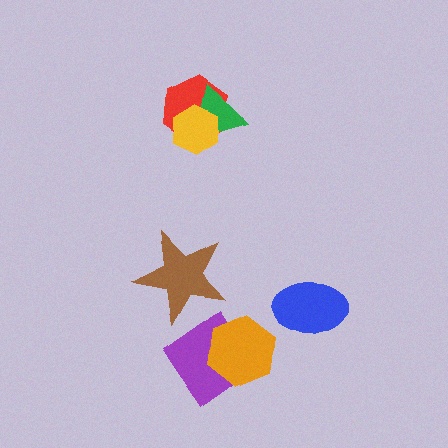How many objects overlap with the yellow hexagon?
2 objects overlap with the yellow hexagon.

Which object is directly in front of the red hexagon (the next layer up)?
The green triangle is directly in front of the red hexagon.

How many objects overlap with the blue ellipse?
0 objects overlap with the blue ellipse.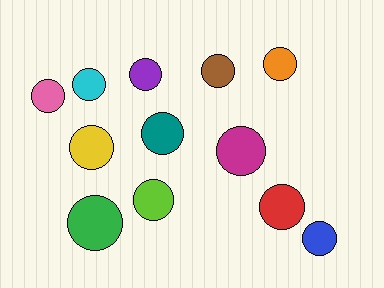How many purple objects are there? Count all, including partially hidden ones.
There is 1 purple object.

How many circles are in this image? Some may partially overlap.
There are 12 circles.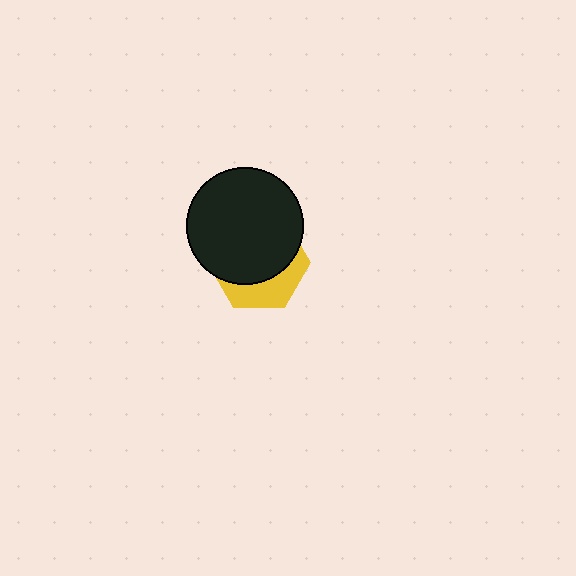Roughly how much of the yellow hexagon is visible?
A small part of it is visible (roughly 33%).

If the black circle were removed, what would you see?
You would see the complete yellow hexagon.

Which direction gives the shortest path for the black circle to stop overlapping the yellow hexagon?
Moving up gives the shortest separation.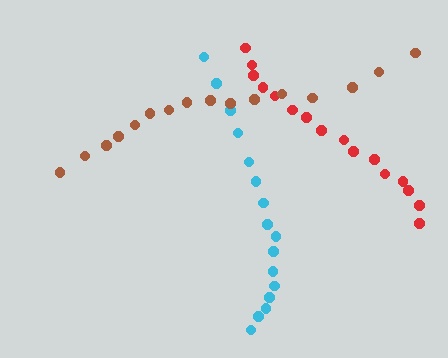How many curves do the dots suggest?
There are 3 distinct paths.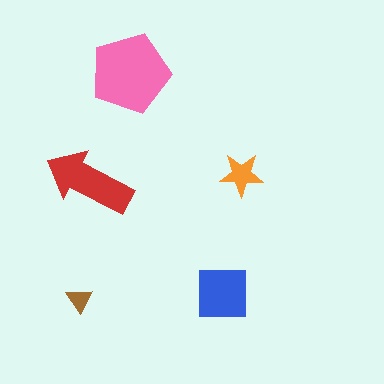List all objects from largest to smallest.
The pink pentagon, the red arrow, the blue square, the orange star, the brown triangle.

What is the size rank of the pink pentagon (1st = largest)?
1st.